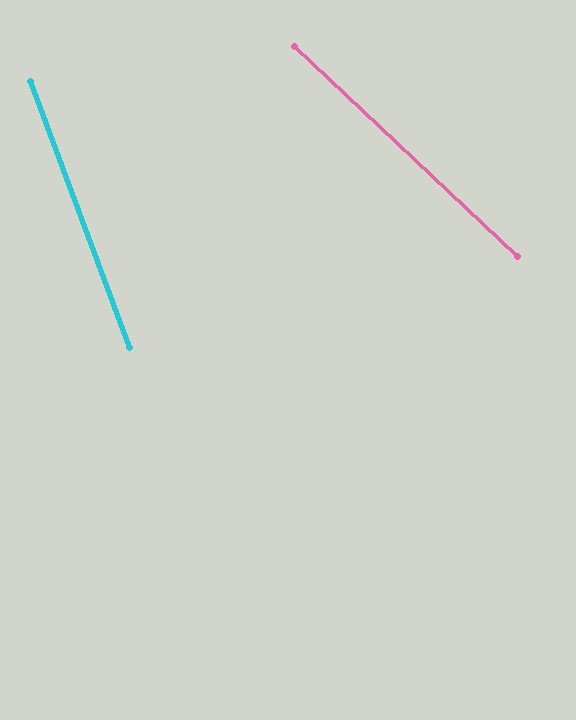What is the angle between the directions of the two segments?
Approximately 26 degrees.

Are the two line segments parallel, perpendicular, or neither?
Neither parallel nor perpendicular — they differ by about 26°.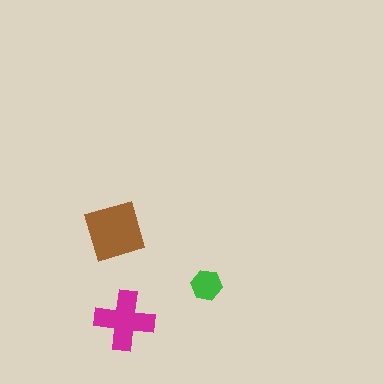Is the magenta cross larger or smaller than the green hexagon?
Larger.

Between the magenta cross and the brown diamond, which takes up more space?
The brown diamond.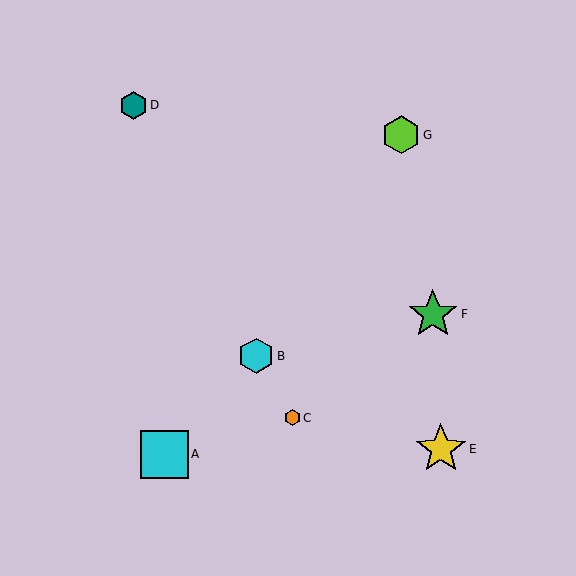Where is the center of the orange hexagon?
The center of the orange hexagon is at (292, 418).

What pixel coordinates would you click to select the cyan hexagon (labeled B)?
Click at (256, 356) to select the cyan hexagon B.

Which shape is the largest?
The yellow star (labeled E) is the largest.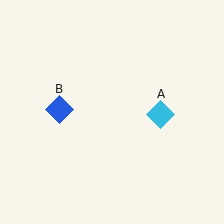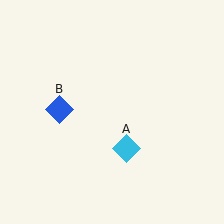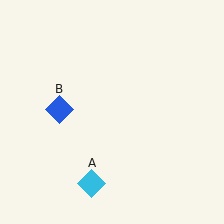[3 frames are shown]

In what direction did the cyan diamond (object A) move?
The cyan diamond (object A) moved down and to the left.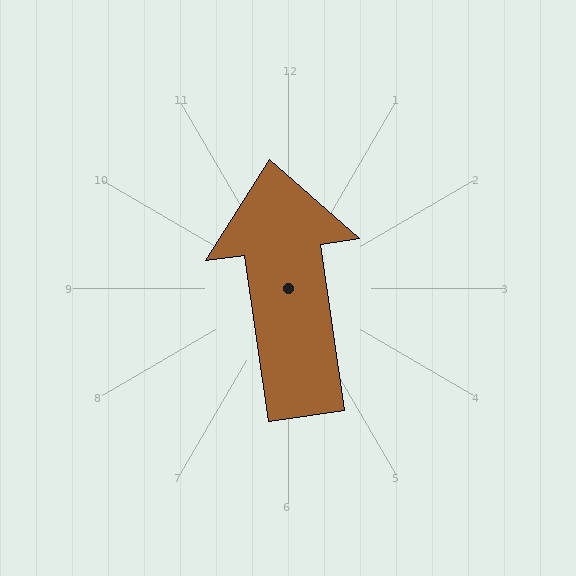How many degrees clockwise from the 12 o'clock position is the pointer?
Approximately 352 degrees.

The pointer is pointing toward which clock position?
Roughly 12 o'clock.